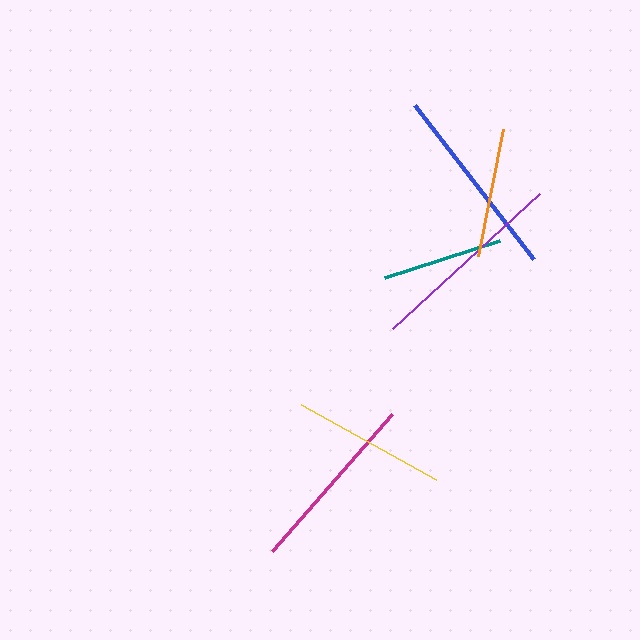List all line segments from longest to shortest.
From longest to shortest: purple, blue, magenta, yellow, orange, teal.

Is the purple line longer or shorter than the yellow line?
The purple line is longer than the yellow line.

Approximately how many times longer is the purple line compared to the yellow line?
The purple line is approximately 1.3 times the length of the yellow line.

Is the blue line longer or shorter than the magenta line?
The blue line is longer than the magenta line.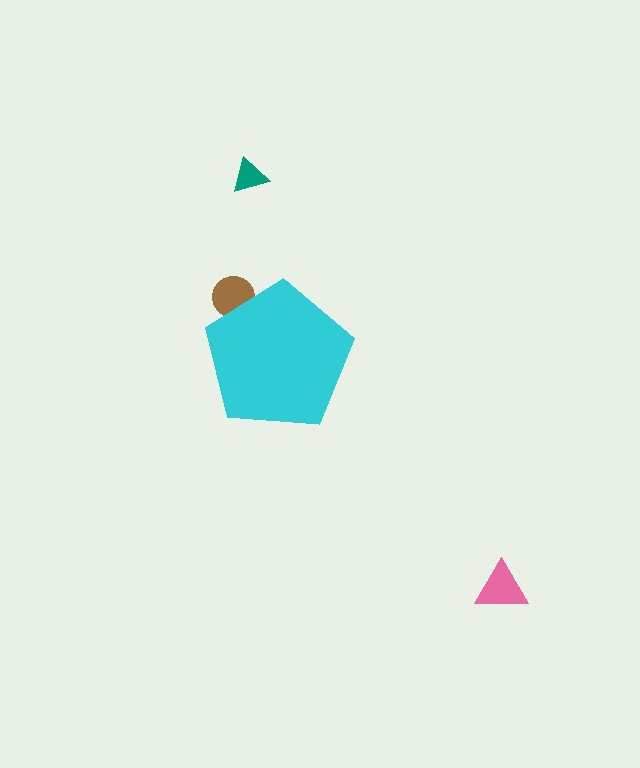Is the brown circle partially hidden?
Yes, the brown circle is partially hidden behind the cyan pentagon.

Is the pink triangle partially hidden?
No, the pink triangle is fully visible.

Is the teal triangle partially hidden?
No, the teal triangle is fully visible.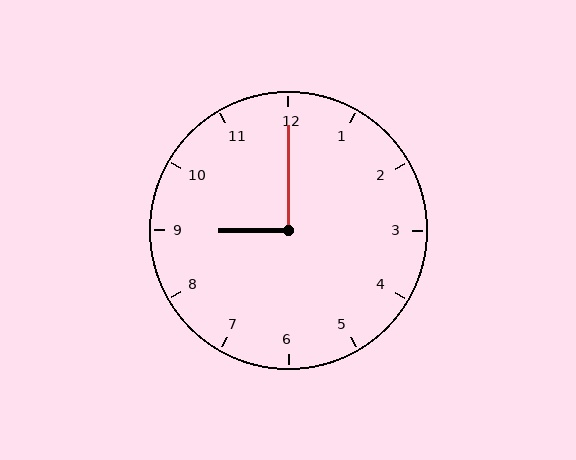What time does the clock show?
9:00.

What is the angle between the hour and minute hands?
Approximately 90 degrees.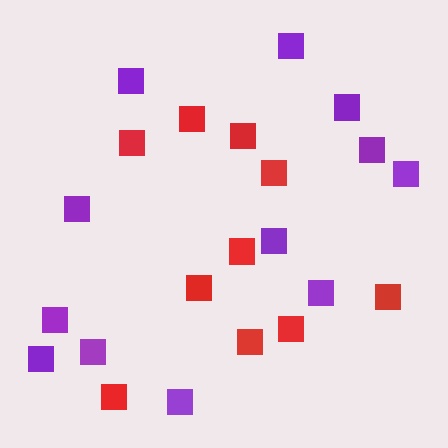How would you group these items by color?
There are 2 groups: one group of purple squares (12) and one group of red squares (10).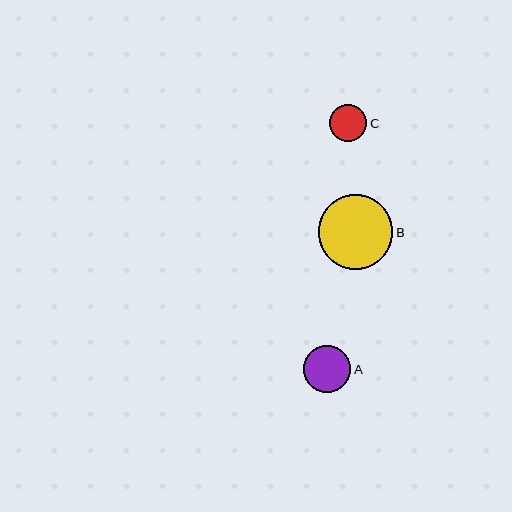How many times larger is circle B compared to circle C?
Circle B is approximately 2.0 times the size of circle C.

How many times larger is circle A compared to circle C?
Circle A is approximately 1.3 times the size of circle C.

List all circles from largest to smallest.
From largest to smallest: B, A, C.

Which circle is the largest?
Circle B is the largest with a size of approximately 75 pixels.